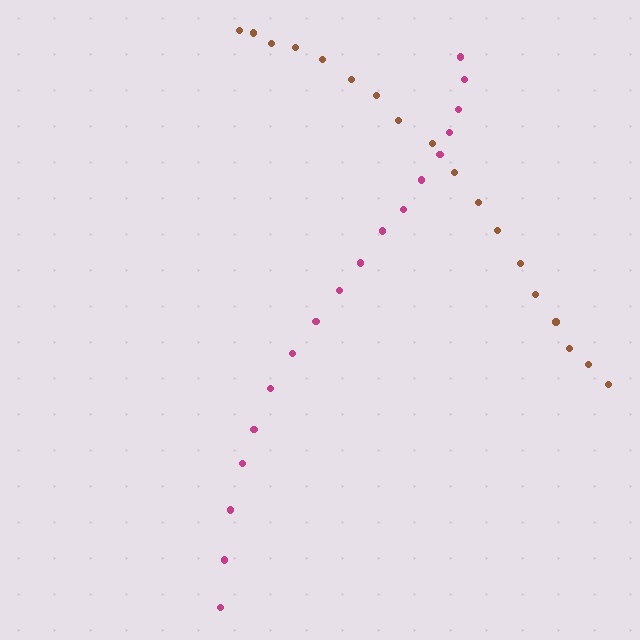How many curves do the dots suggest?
There are 2 distinct paths.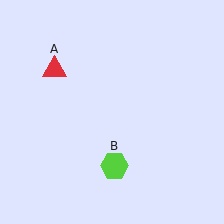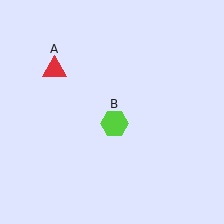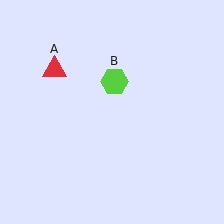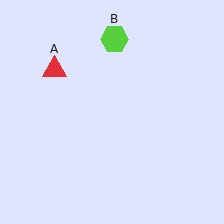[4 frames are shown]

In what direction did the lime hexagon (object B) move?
The lime hexagon (object B) moved up.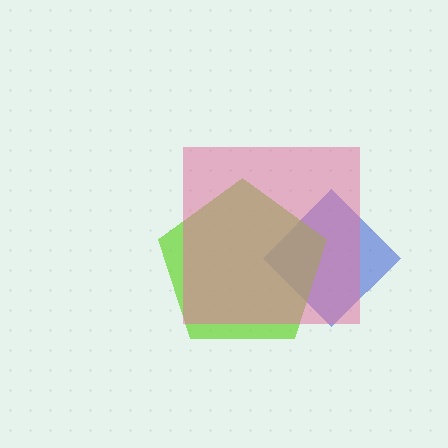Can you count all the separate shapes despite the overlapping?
Yes, there are 3 separate shapes.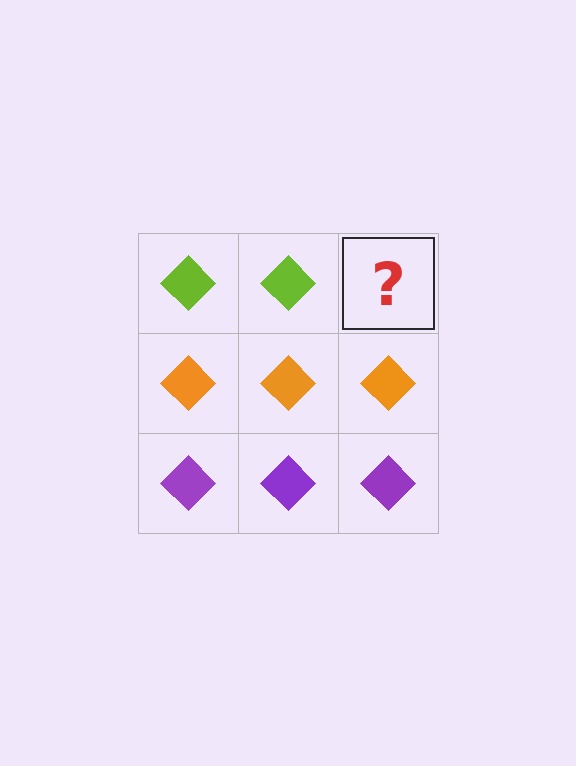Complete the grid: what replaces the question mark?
The question mark should be replaced with a lime diamond.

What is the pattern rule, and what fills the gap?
The rule is that each row has a consistent color. The gap should be filled with a lime diamond.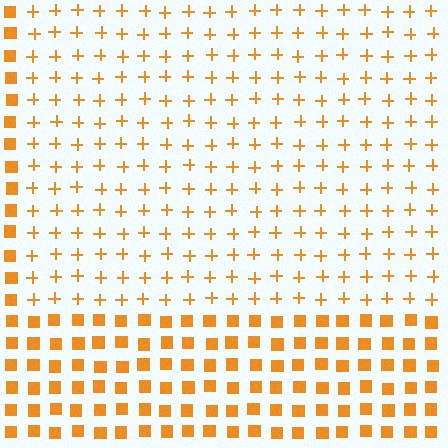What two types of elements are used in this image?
The image uses plus signs inside the rectangle region and squares outside it.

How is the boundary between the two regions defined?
The boundary is defined by a change in element shape: plus signs inside vs. squares outside. All elements share the same color and spacing.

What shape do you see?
I see a rectangle.